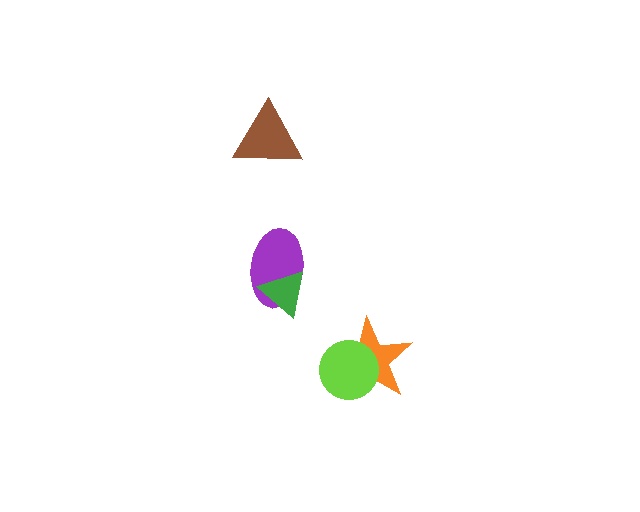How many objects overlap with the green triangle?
1 object overlaps with the green triangle.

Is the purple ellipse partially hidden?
Yes, it is partially covered by another shape.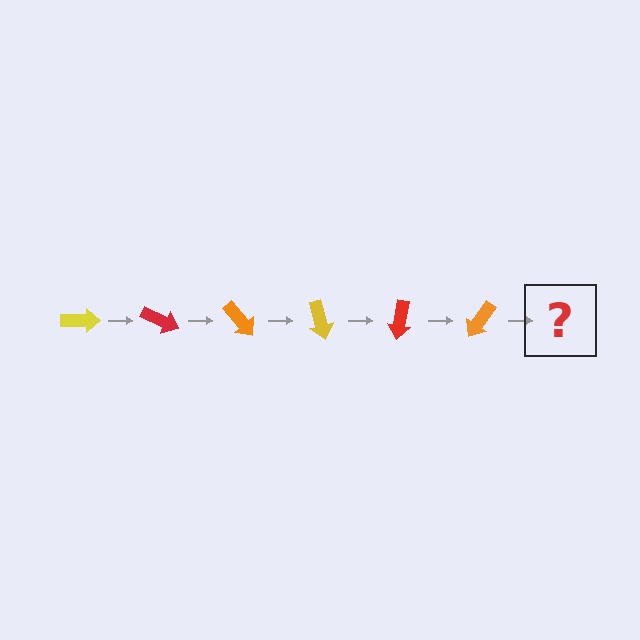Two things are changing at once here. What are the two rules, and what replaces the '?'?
The two rules are that it rotates 25 degrees each step and the color cycles through yellow, red, and orange. The '?' should be a yellow arrow, rotated 150 degrees from the start.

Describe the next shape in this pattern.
It should be a yellow arrow, rotated 150 degrees from the start.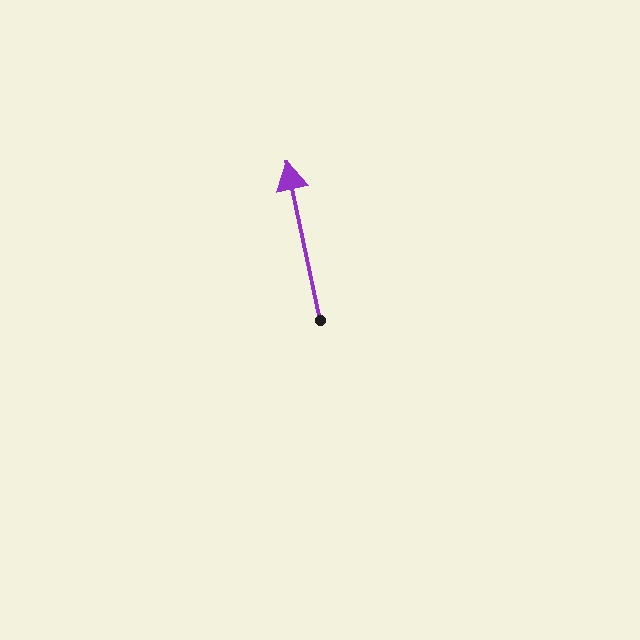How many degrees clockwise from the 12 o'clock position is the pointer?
Approximately 348 degrees.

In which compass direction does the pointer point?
North.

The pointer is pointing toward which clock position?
Roughly 12 o'clock.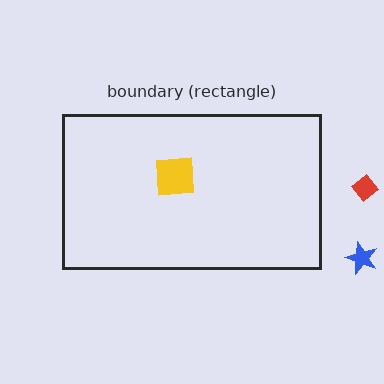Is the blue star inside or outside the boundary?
Outside.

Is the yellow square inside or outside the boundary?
Inside.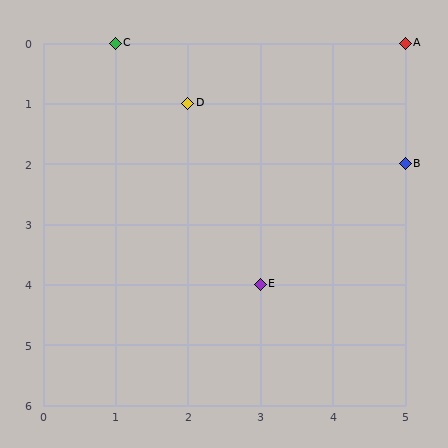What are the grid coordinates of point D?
Point D is at grid coordinates (2, 1).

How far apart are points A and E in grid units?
Points A and E are 2 columns and 4 rows apart (about 4.5 grid units diagonally).